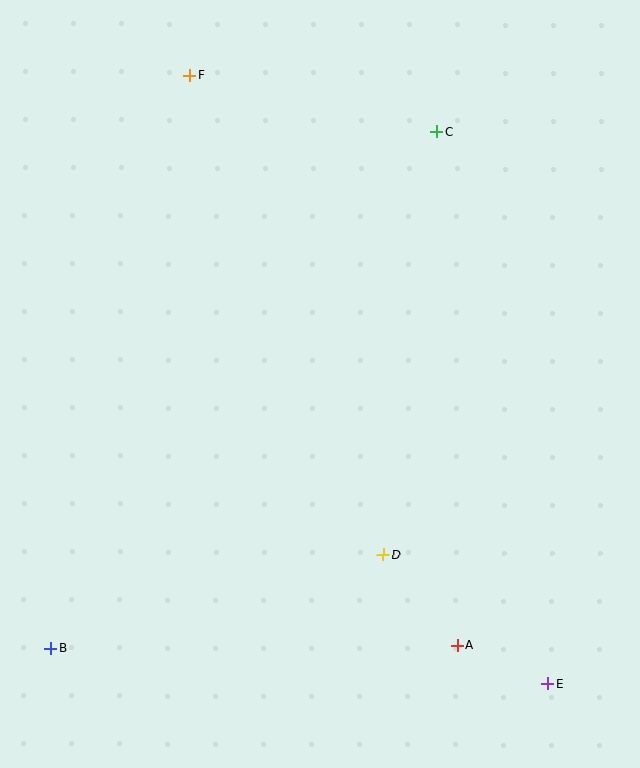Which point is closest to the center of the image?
Point D at (383, 555) is closest to the center.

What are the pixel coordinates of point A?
Point A is at (457, 646).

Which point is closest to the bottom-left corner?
Point B is closest to the bottom-left corner.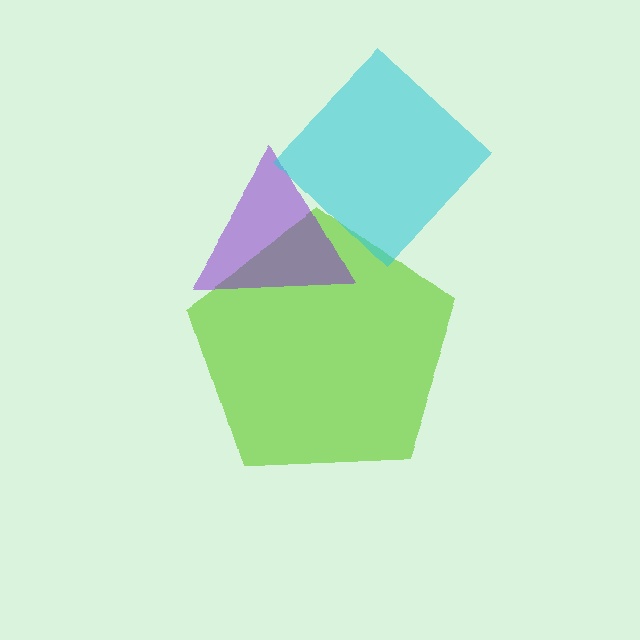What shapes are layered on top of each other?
The layered shapes are: a lime pentagon, a purple triangle, a cyan diamond.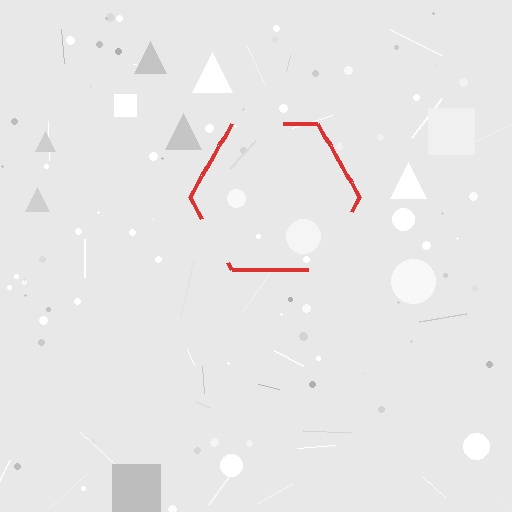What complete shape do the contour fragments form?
The contour fragments form a hexagon.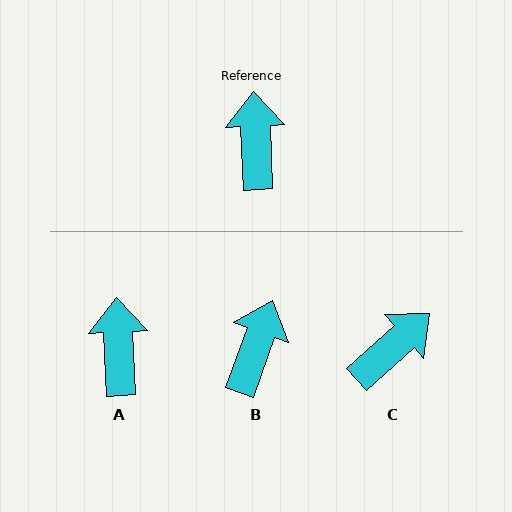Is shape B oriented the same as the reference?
No, it is off by about 22 degrees.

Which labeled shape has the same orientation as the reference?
A.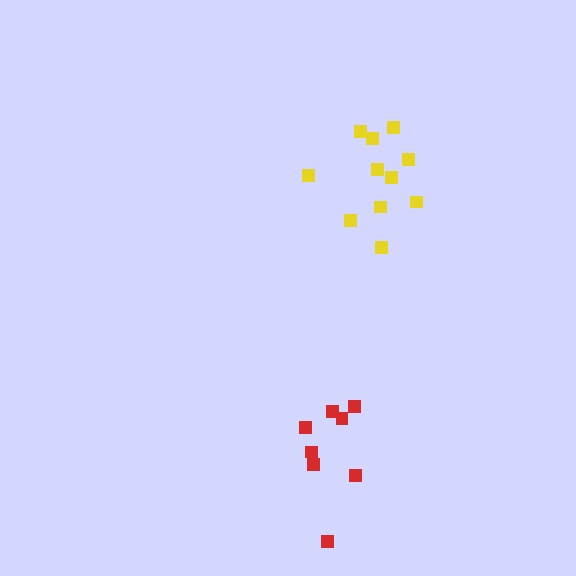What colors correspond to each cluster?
The clusters are colored: yellow, red.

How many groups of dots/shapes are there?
There are 2 groups.